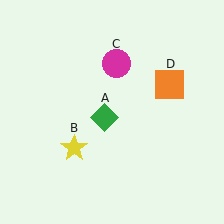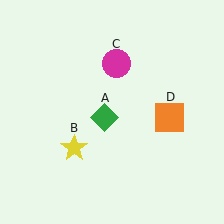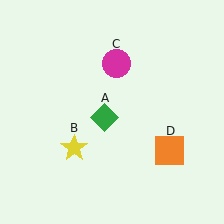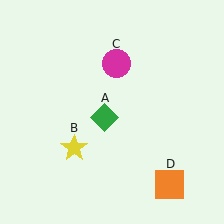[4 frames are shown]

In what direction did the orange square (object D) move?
The orange square (object D) moved down.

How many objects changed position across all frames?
1 object changed position: orange square (object D).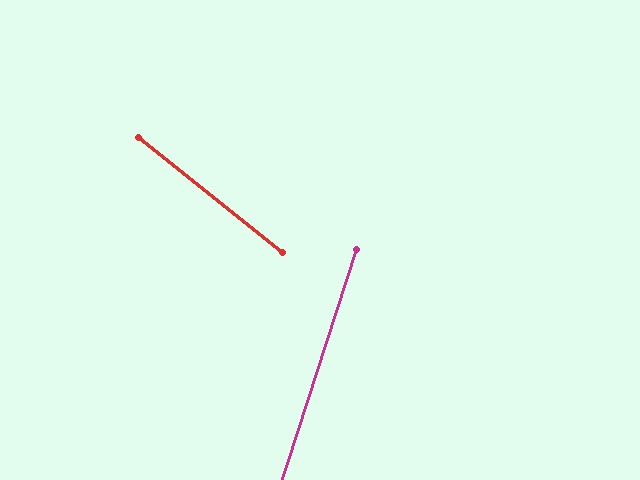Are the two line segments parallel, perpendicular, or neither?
Neither parallel nor perpendicular — they differ by about 69°.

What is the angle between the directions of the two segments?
Approximately 69 degrees.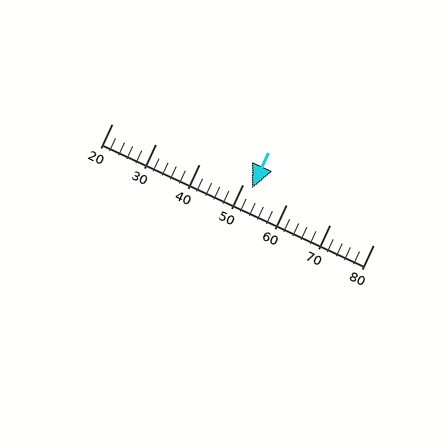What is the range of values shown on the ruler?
The ruler shows values from 20 to 80.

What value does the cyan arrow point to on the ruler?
The cyan arrow points to approximately 52.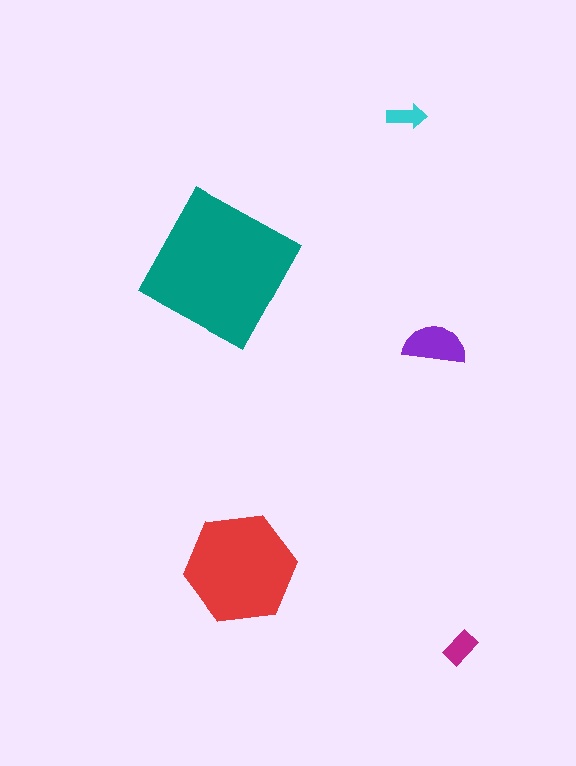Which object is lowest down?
The magenta rectangle is bottommost.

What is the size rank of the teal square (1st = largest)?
1st.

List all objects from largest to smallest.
The teal square, the red hexagon, the purple semicircle, the magenta rectangle, the cyan arrow.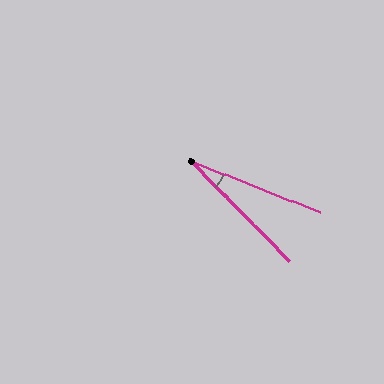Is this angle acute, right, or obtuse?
It is acute.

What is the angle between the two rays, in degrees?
Approximately 24 degrees.